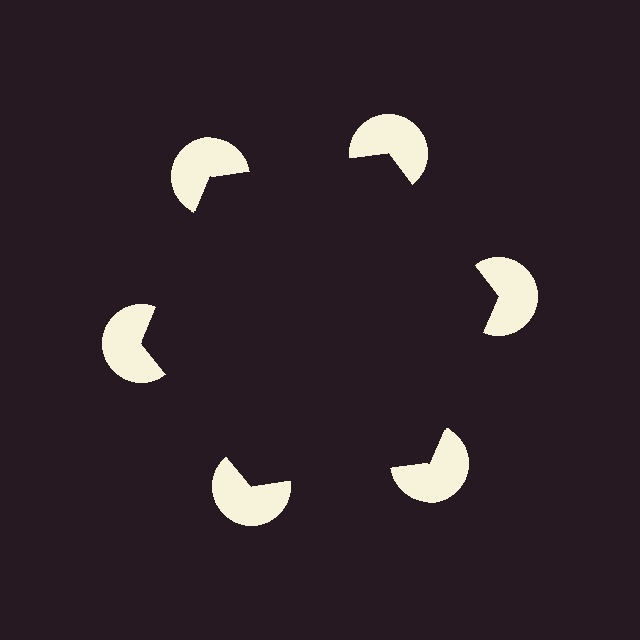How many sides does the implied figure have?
6 sides.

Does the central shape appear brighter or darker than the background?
It typically appears slightly darker than the background, even though no actual brightness change is drawn.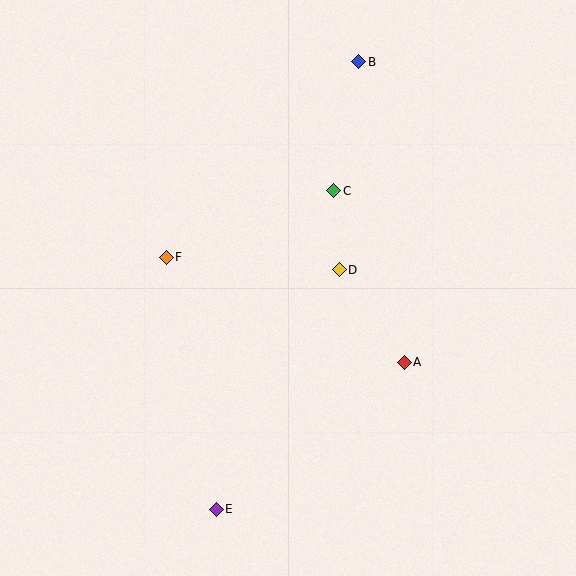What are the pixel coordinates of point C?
Point C is at (334, 191).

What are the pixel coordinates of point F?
Point F is at (166, 257).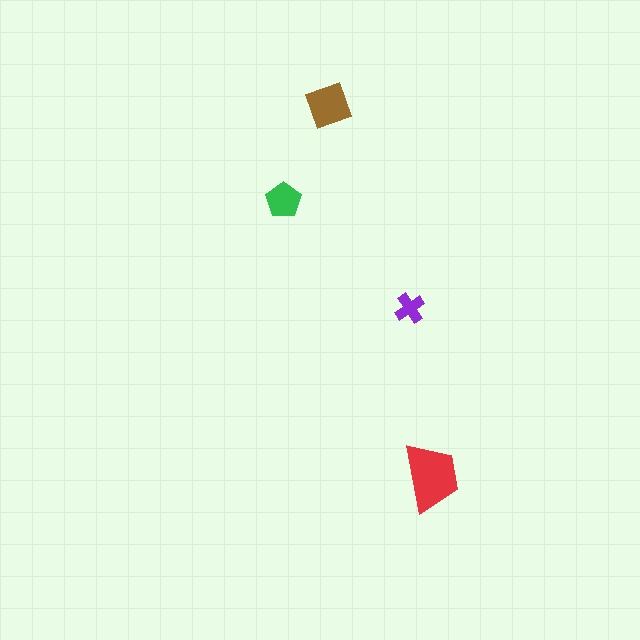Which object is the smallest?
The purple cross.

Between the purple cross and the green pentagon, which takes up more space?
The green pentagon.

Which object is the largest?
The red trapezoid.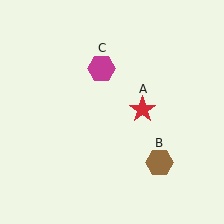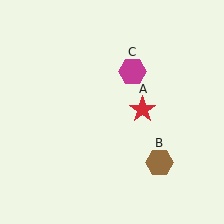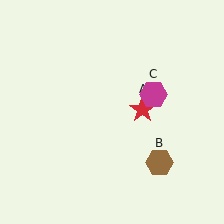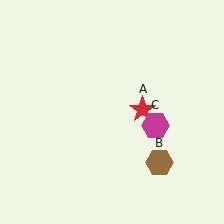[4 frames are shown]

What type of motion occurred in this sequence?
The magenta hexagon (object C) rotated clockwise around the center of the scene.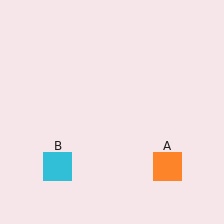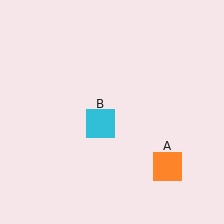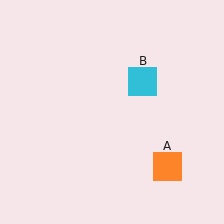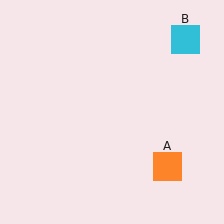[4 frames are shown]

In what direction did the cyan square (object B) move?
The cyan square (object B) moved up and to the right.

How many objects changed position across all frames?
1 object changed position: cyan square (object B).